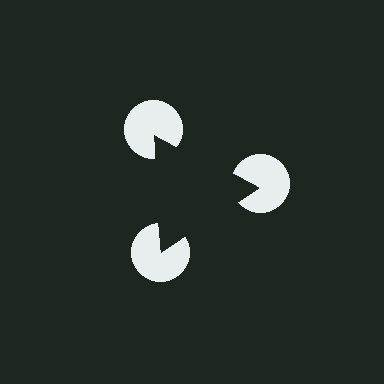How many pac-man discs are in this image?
There are 3 — one at each vertex of the illusory triangle.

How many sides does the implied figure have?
3 sides.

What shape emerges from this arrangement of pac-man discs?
An illusory triangle — its edges are inferred from the aligned wedge cuts in the pac-man discs, not physically drawn.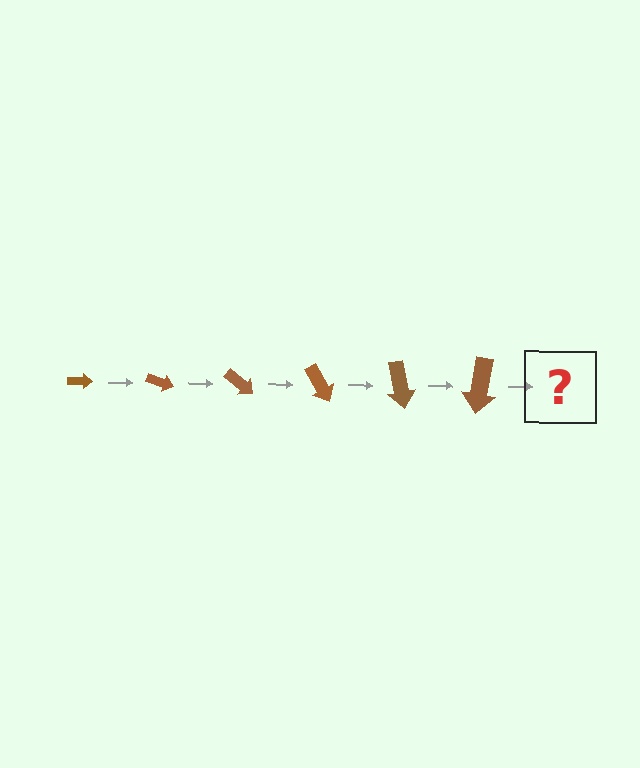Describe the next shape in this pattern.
It should be an arrow, larger than the previous one and rotated 120 degrees from the start.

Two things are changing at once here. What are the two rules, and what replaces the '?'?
The two rules are that the arrow grows larger each step and it rotates 20 degrees each step. The '?' should be an arrow, larger than the previous one and rotated 120 degrees from the start.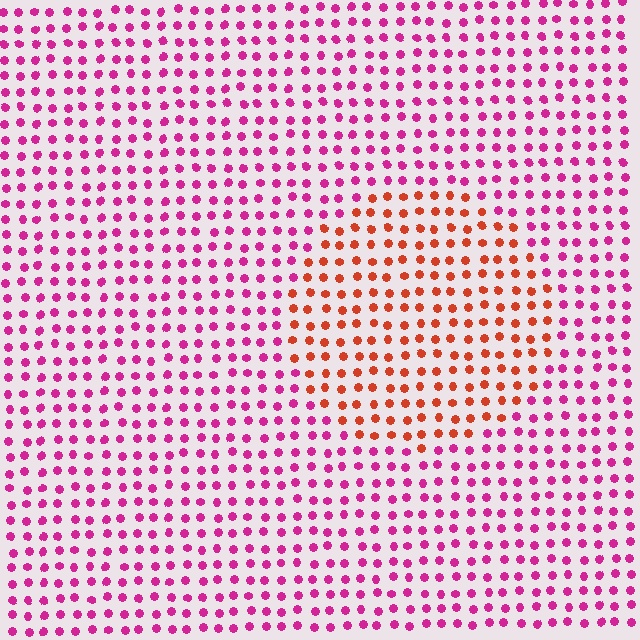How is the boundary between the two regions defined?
The boundary is defined purely by a slight shift in hue (about 49 degrees). Spacing, size, and orientation are identical on both sides.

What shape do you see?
I see a circle.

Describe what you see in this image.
The image is filled with small magenta elements in a uniform arrangement. A circle-shaped region is visible where the elements are tinted to a slightly different hue, forming a subtle color boundary.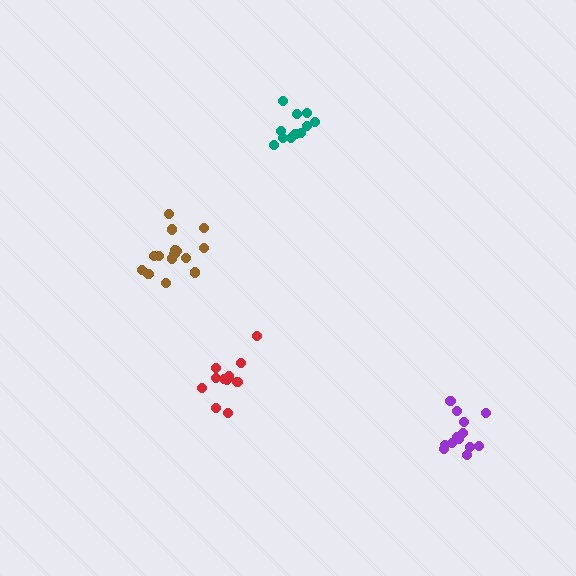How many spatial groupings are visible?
There are 4 spatial groupings.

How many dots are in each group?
Group 1: 11 dots, Group 2: 11 dots, Group 3: 13 dots, Group 4: 15 dots (50 total).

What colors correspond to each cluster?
The clusters are colored: red, teal, purple, brown.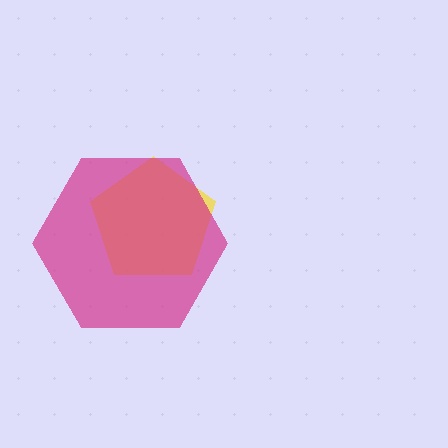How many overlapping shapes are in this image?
There are 2 overlapping shapes in the image.